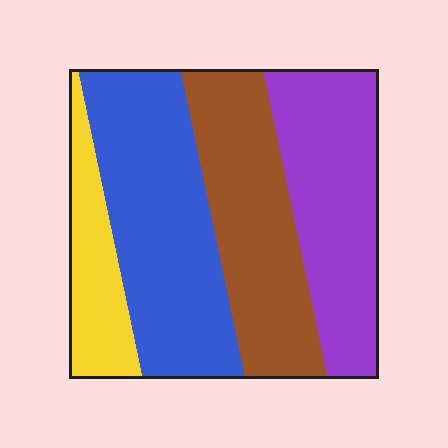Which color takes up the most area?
Blue, at roughly 35%.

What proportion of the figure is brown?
Brown covers 27% of the figure.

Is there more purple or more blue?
Blue.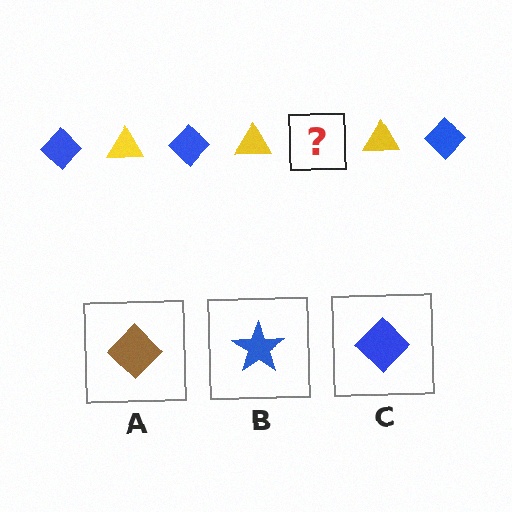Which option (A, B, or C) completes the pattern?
C.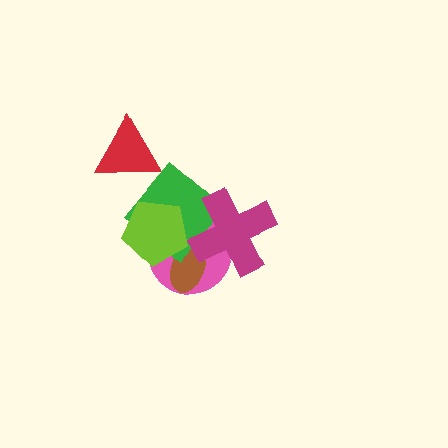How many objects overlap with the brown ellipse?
3 objects overlap with the brown ellipse.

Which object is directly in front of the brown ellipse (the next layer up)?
The magenta cross is directly in front of the brown ellipse.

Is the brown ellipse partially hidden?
Yes, it is partially covered by another shape.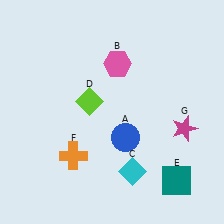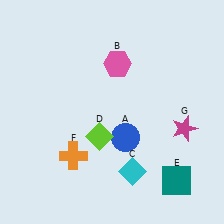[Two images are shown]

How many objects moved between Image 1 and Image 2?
1 object moved between the two images.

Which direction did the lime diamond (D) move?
The lime diamond (D) moved down.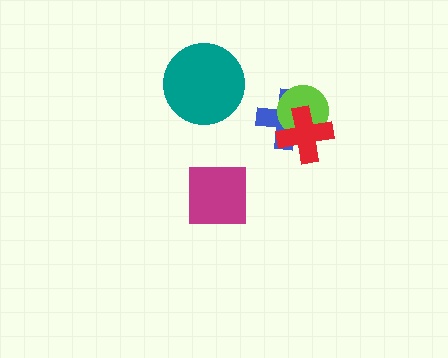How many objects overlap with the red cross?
2 objects overlap with the red cross.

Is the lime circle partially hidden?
Yes, it is partially covered by another shape.